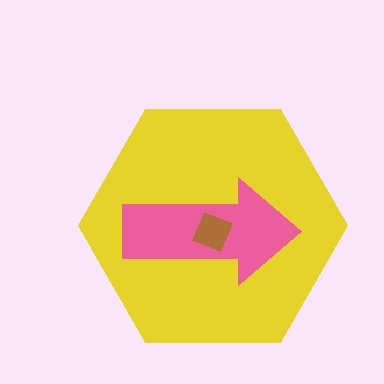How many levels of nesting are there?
3.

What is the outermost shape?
The yellow hexagon.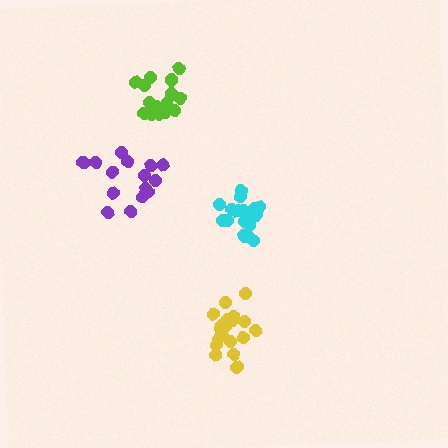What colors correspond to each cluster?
The clusters are colored: purple, lime, yellow, cyan.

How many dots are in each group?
Group 1: 15 dots, Group 2: 16 dots, Group 3: 20 dots, Group 4: 21 dots (72 total).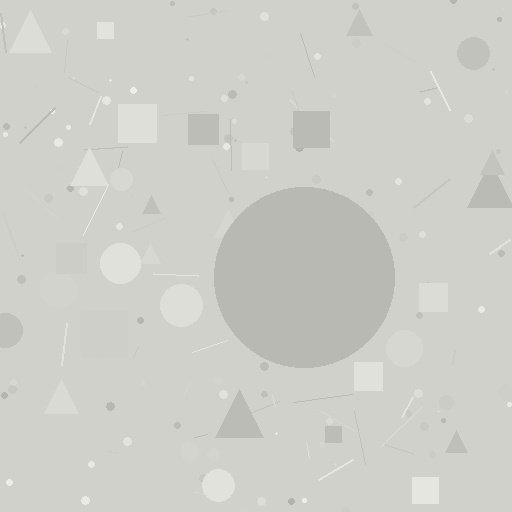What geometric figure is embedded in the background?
A circle is embedded in the background.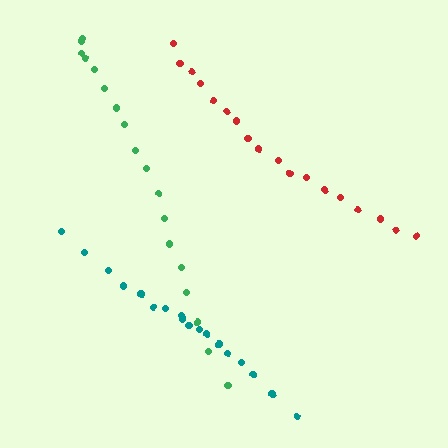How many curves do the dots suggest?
There are 3 distinct paths.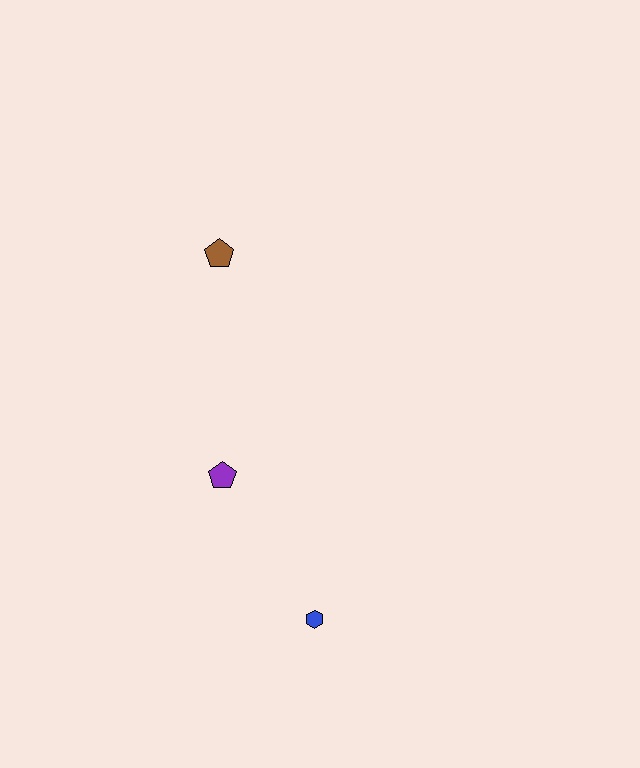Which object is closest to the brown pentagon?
The purple pentagon is closest to the brown pentagon.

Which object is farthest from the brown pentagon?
The blue hexagon is farthest from the brown pentagon.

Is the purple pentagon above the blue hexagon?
Yes